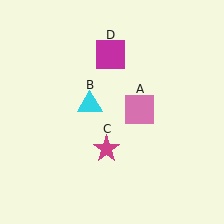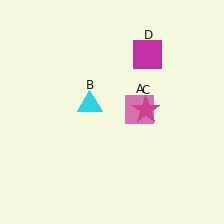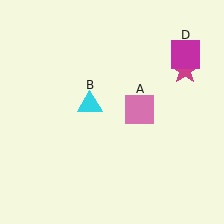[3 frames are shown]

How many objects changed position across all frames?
2 objects changed position: magenta star (object C), magenta square (object D).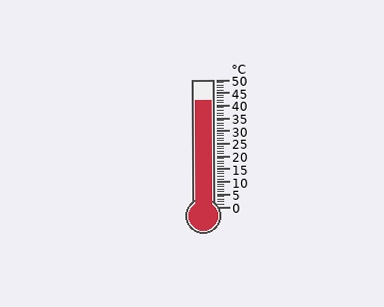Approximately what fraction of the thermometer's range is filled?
The thermometer is filled to approximately 85% of its range.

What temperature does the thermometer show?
The thermometer shows approximately 42°C.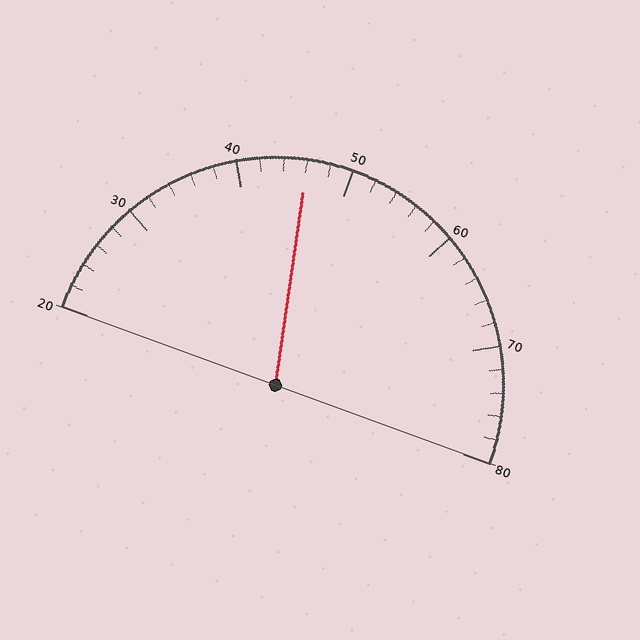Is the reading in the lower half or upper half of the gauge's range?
The reading is in the lower half of the range (20 to 80).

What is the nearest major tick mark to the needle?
The nearest major tick mark is 50.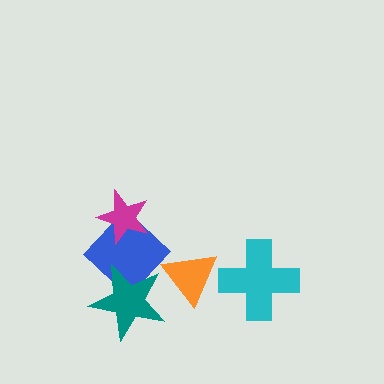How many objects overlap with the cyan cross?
0 objects overlap with the cyan cross.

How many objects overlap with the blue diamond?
2 objects overlap with the blue diamond.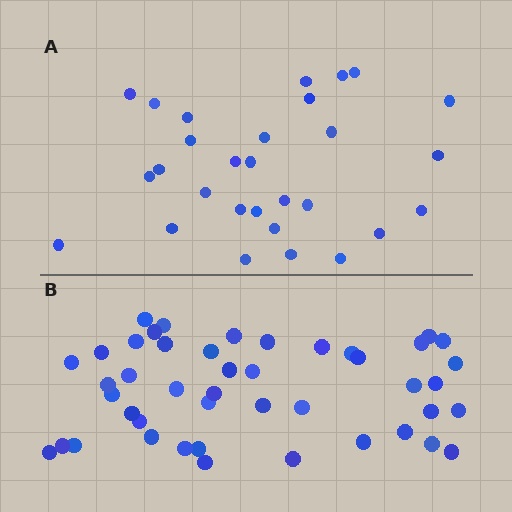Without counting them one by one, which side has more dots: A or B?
Region B (the bottom region) has more dots.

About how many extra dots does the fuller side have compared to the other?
Region B has approximately 15 more dots than region A.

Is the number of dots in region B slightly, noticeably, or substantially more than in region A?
Region B has substantially more. The ratio is roughly 1.6 to 1.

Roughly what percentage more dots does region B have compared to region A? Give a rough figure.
About 55% more.